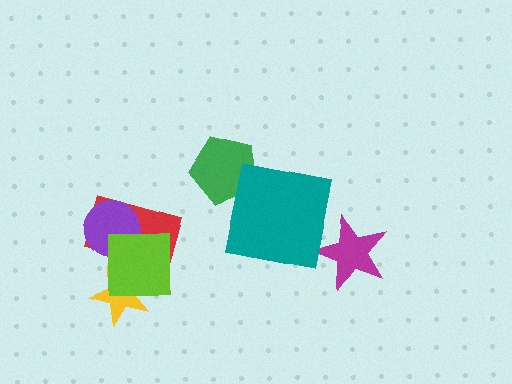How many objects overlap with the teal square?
1 object overlaps with the teal square.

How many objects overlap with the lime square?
3 objects overlap with the lime square.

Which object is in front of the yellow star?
The lime square is in front of the yellow star.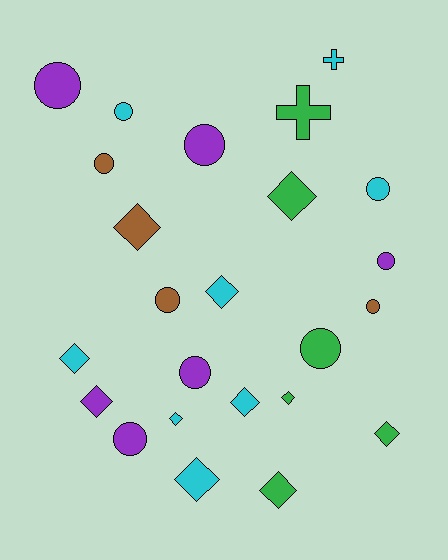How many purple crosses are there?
There are no purple crosses.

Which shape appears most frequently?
Diamond, with 11 objects.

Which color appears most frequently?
Cyan, with 8 objects.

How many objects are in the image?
There are 24 objects.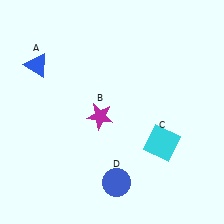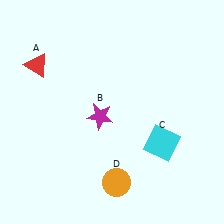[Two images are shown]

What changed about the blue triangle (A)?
In Image 1, A is blue. In Image 2, it changed to red.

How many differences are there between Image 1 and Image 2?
There are 2 differences between the two images.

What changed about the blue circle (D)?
In Image 1, D is blue. In Image 2, it changed to orange.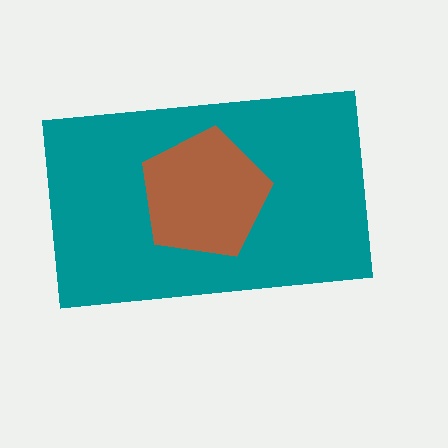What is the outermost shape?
The teal rectangle.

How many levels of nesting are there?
2.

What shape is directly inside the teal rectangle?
The brown pentagon.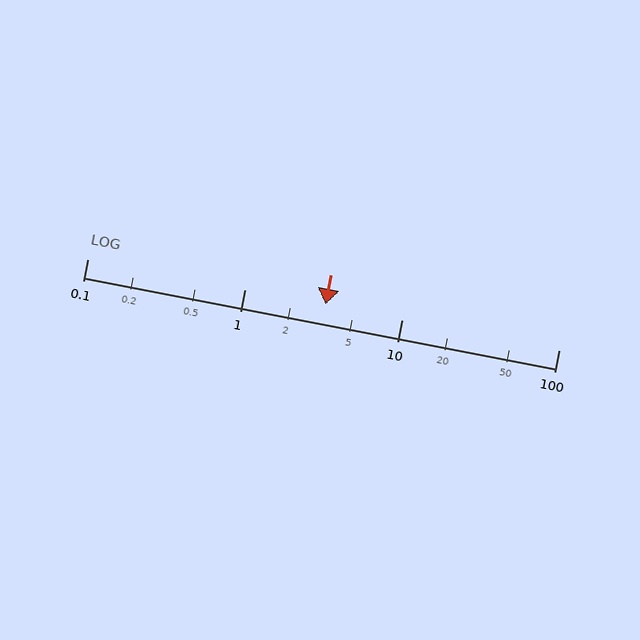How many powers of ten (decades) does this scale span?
The scale spans 3 decades, from 0.1 to 100.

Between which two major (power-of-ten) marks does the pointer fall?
The pointer is between 1 and 10.